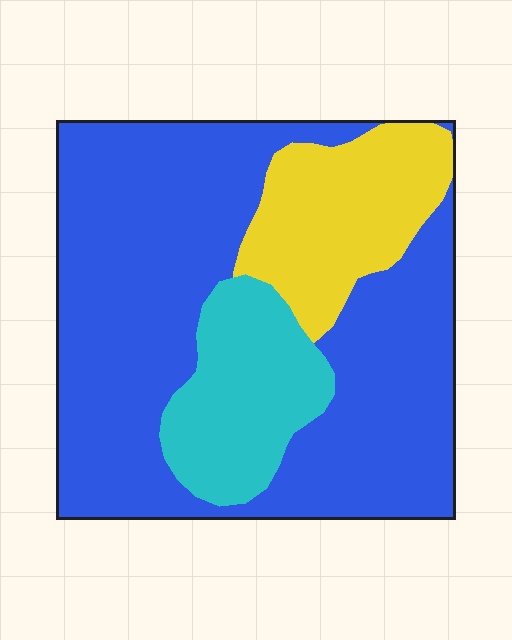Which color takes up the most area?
Blue, at roughly 65%.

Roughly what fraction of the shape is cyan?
Cyan takes up about one sixth (1/6) of the shape.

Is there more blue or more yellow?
Blue.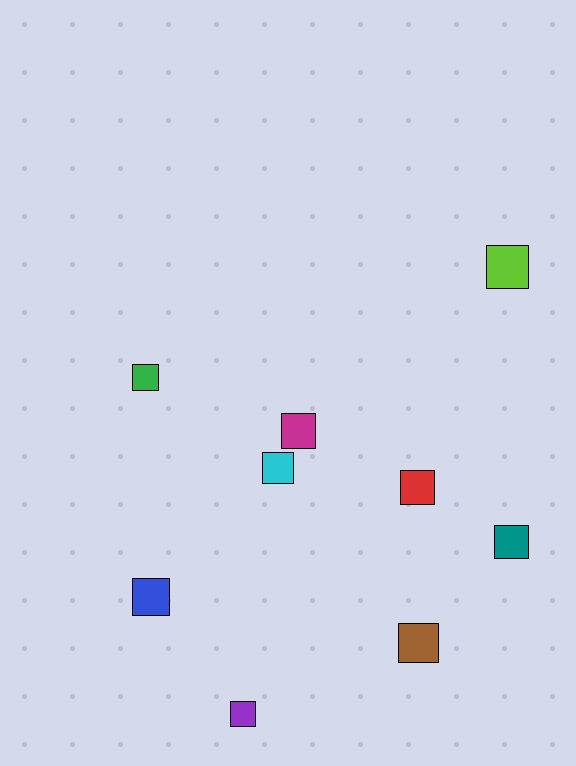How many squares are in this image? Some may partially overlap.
There are 9 squares.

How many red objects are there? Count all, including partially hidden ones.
There is 1 red object.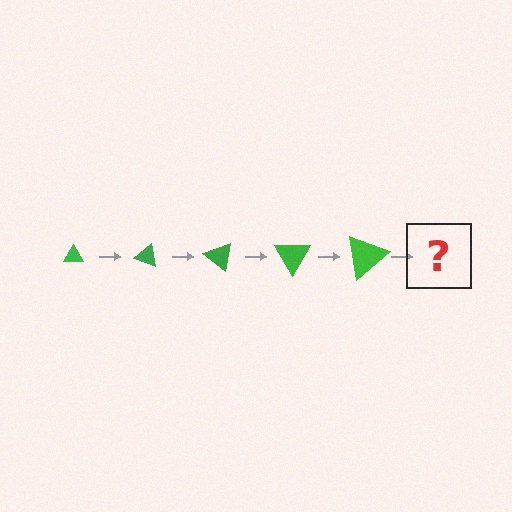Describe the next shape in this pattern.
It should be a triangle, larger than the previous one and rotated 100 degrees from the start.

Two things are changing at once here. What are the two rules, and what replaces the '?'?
The two rules are that the triangle grows larger each step and it rotates 20 degrees each step. The '?' should be a triangle, larger than the previous one and rotated 100 degrees from the start.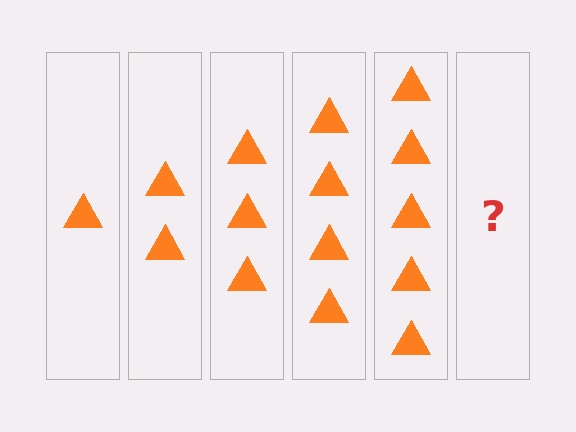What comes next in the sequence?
The next element should be 6 triangles.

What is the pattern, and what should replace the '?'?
The pattern is that each step adds one more triangle. The '?' should be 6 triangles.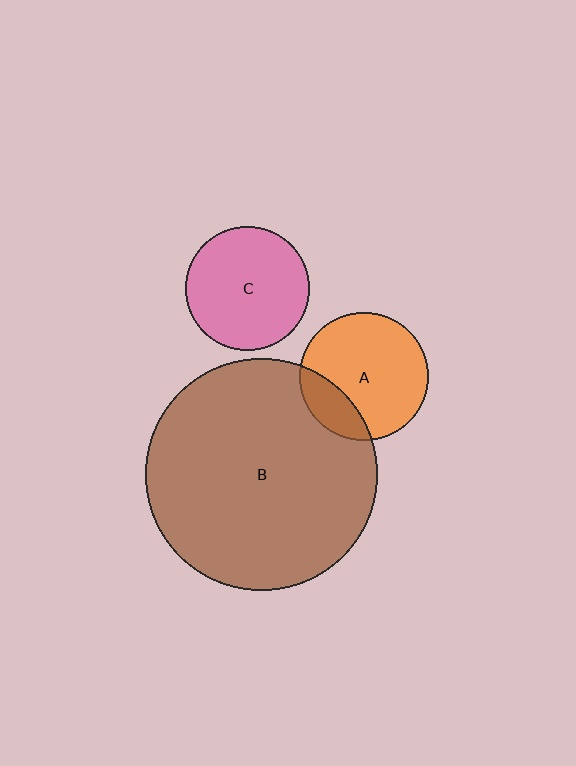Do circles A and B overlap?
Yes.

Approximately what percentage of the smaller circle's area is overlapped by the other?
Approximately 20%.